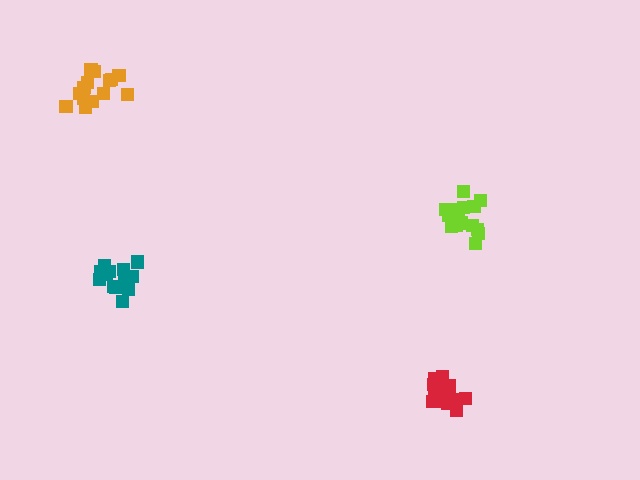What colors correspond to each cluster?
The clusters are colored: red, teal, lime, orange.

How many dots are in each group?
Group 1: 16 dots, Group 2: 14 dots, Group 3: 16 dots, Group 4: 15 dots (61 total).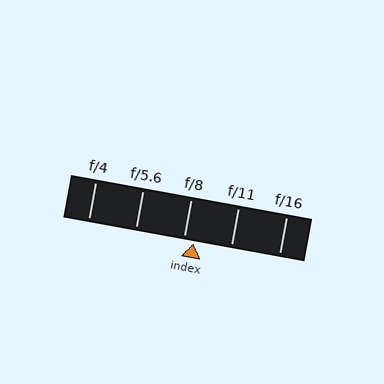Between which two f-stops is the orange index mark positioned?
The index mark is between f/8 and f/11.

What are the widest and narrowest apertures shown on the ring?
The widest aperture shown is f/4 and the narrowest is f/16.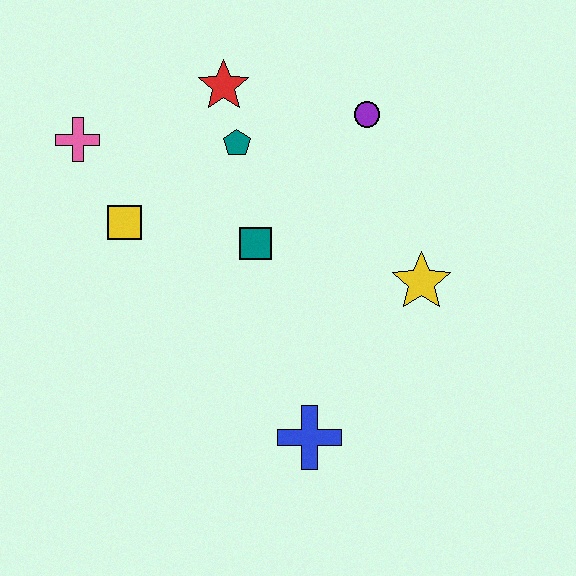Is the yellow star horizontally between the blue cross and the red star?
No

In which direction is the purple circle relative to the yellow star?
The purple circle is above the yellow star.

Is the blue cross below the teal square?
Yes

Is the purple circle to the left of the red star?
No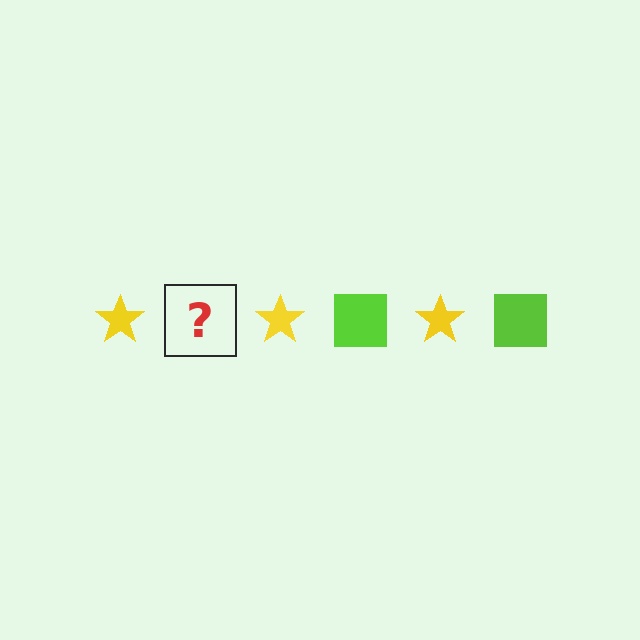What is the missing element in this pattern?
The missing element is a lime square.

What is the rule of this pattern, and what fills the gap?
The rule is that the pattern alternates between yellow star and lime square. The gap should be filled with a lime square.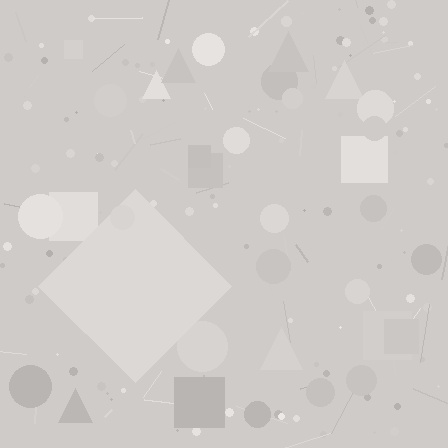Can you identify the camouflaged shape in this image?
The camouflaged shape is a diamond.